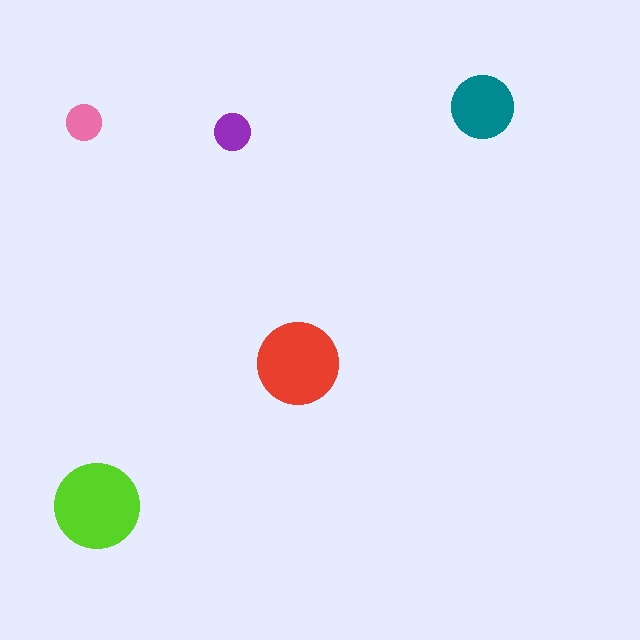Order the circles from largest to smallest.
the lime one, the red one, the teal one, the purple one, the pink one.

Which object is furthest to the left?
The pink circle is leftmost.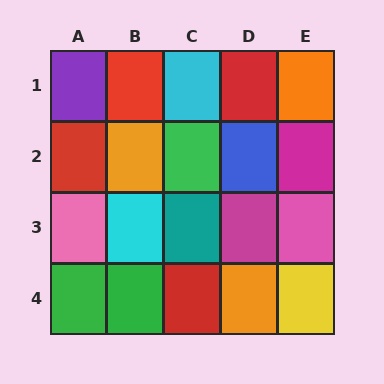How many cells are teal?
1 cell is teal.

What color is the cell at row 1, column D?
Red.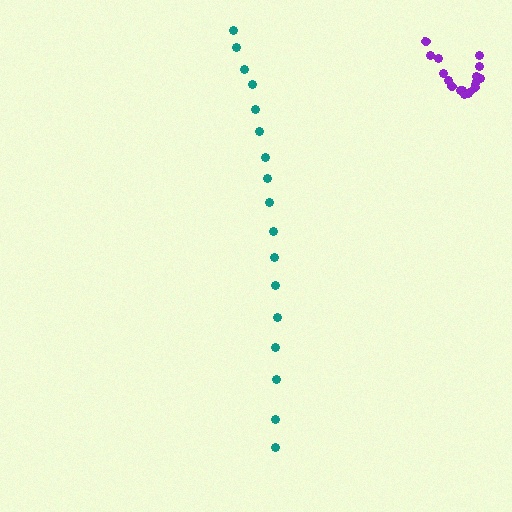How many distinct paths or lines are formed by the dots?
There are 2 distinct paths.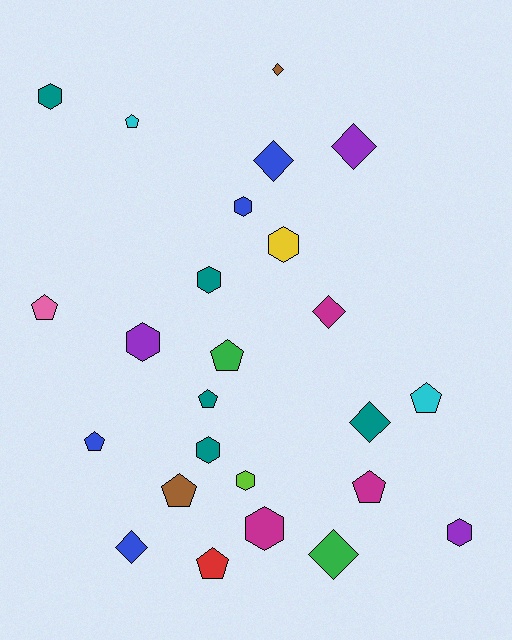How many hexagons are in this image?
There are 9 hexagons.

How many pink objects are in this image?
There is 1 pink object.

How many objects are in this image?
There are 25 objects.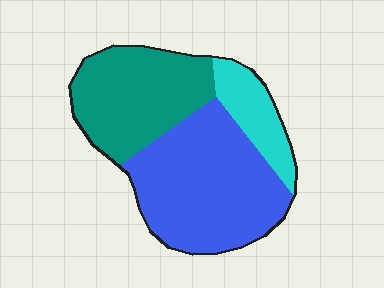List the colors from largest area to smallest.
From largest to smallest: blue, teal, cyan.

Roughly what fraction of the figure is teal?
Teal covers roughly 35% of the figure.